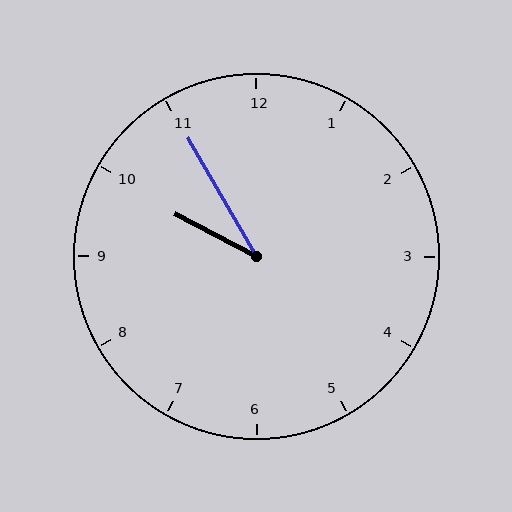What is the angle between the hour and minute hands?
Approximately 32 degrees.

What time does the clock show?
9:55.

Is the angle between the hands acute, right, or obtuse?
It is acute.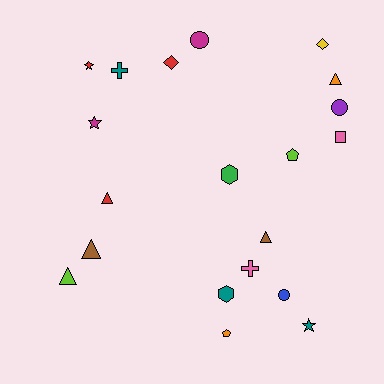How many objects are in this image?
There are 20 objects.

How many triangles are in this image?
There are 5 triangles.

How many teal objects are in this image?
There are 3 teal objects.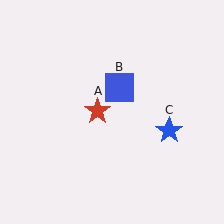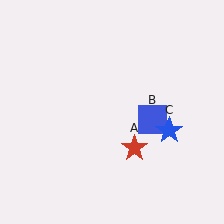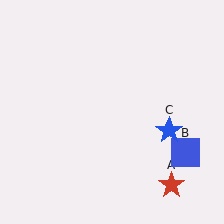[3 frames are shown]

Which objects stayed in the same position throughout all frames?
Blue star (object C) remained stationary.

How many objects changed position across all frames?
2 objects changed position: red star (object A), blue square (object B).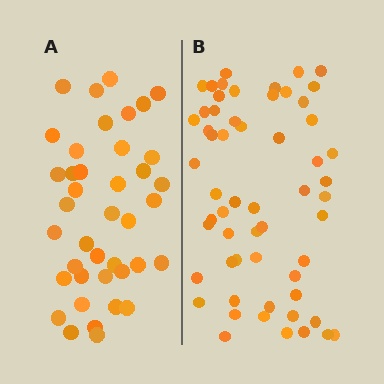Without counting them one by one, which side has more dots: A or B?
Region B (the right region) has more dots.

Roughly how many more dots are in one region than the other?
Region B has approximately 20 more dots than region A.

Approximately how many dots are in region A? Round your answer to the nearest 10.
About 40 dots.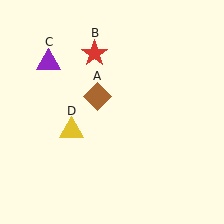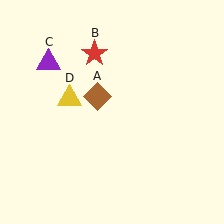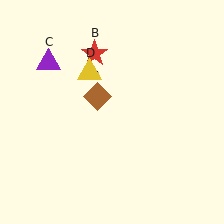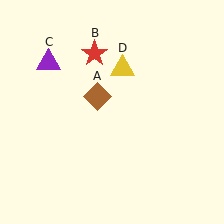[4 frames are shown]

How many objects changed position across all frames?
1 object changed position: yellow triangle (object D).